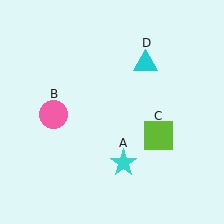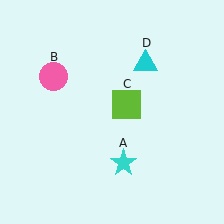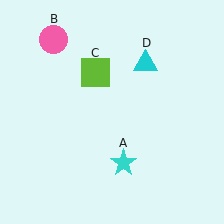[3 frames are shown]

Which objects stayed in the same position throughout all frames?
Cyan star (object A) and cyan triangle (object D) remained stationary.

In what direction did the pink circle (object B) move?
The pink circle (object B) moved up.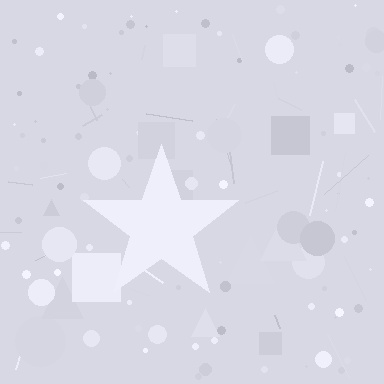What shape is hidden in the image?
A star is hidden in the image.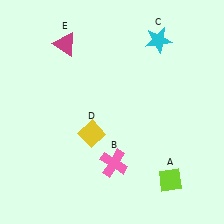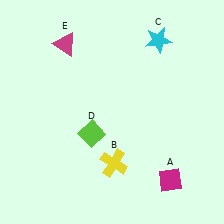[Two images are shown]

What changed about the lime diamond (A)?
In Image 1, A is lime. In Image 2, it changed to magenta.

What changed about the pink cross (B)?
In Image 1, B is pink. In Image 2, it changed to yellow.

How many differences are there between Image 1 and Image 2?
There are 3 differences between the two images.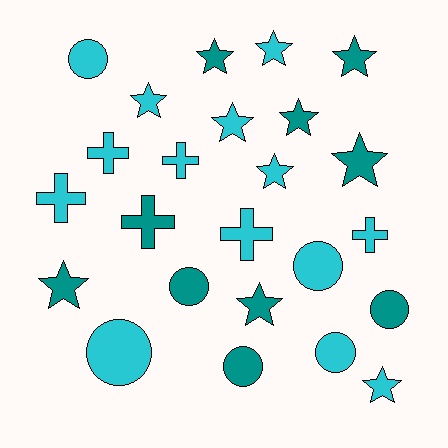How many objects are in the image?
There are 24 objects.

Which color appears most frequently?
Cyan, with 14 objects.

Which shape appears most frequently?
Star, with 11 objects.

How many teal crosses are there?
There is 1 teal cross.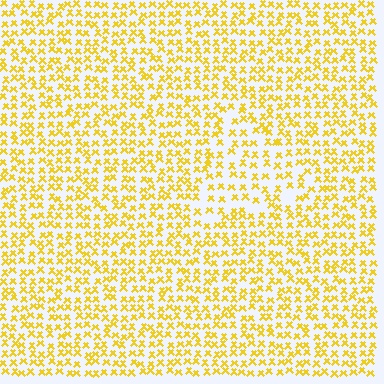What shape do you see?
I see a triangle.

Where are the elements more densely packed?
The elements are more densely packed outside the triangle boundary.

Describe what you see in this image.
The image contains small yellow elements arranged at two different densities. A triangle-shaped region is visible where the elements are less densely packed than the surrounding area.